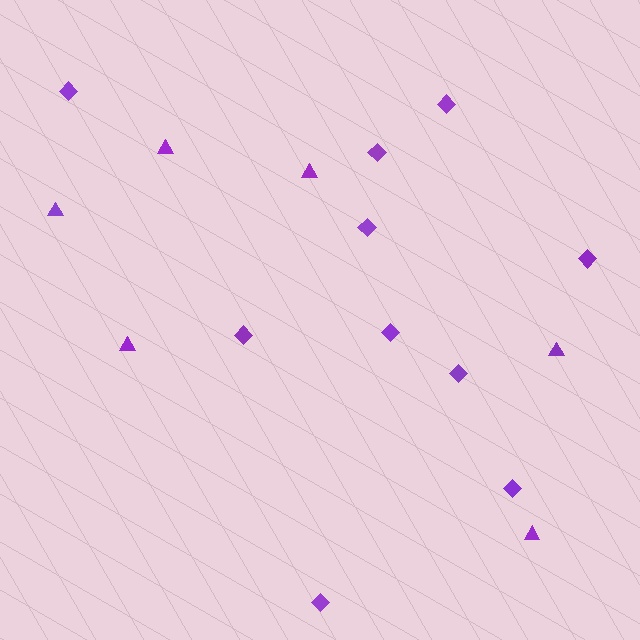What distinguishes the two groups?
There are 2 groups: one group of triangles (6) and one group of diamonds (10).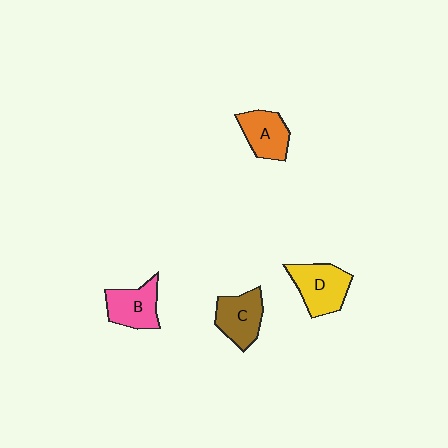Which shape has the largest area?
Shape D (yellow).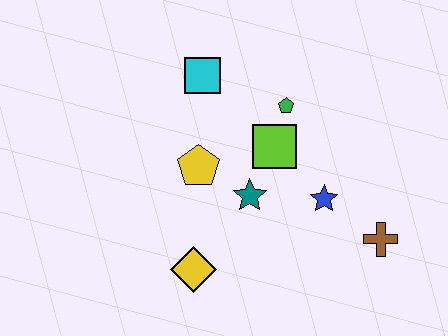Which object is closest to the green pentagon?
The lime square is closest to the green pentagon.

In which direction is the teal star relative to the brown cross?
The teal star is to the left of the brown cross.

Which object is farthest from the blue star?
The cyan square is farthest from the blue star.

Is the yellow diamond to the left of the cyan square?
Yes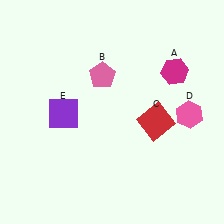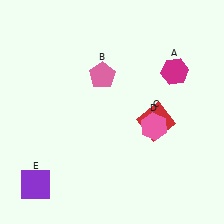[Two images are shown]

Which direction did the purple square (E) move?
The purple square (E) moved down.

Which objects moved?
The objects that moved are: the pink hexagon (D), the purple square (E).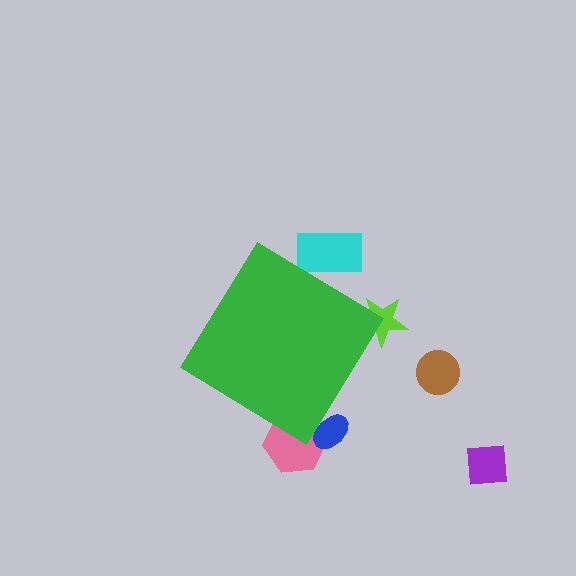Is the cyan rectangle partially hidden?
Yes, the cyan rectangle is partially hidden behind the green diamond.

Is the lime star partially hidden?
Yes, the lime star is partially hidden behind the green diamond.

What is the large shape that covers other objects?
A green diamond.